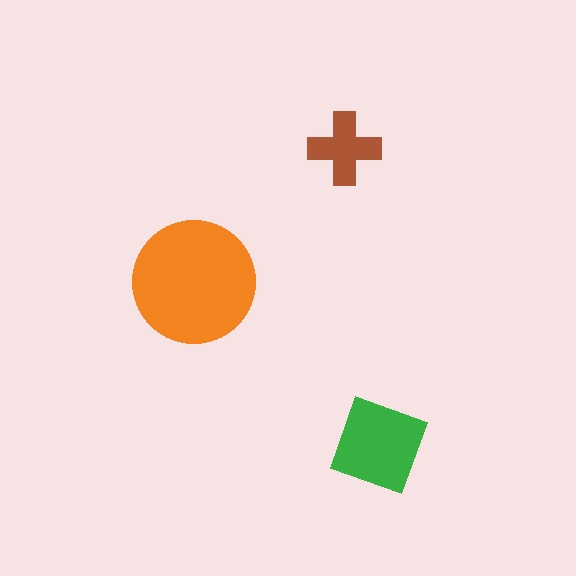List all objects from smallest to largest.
The brown cross, the green diamond, the orange circle.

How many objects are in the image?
There are 3 objects in the image.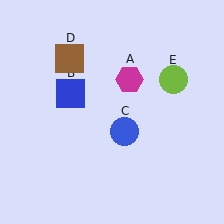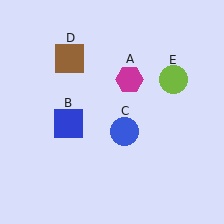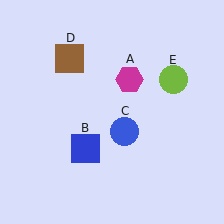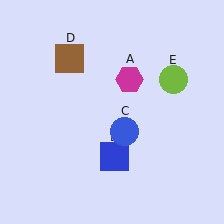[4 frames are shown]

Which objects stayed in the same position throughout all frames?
Magenta hexagon (object A) and blue circle (object C) and brown square (object D) and lime circle (object E) remained stationary.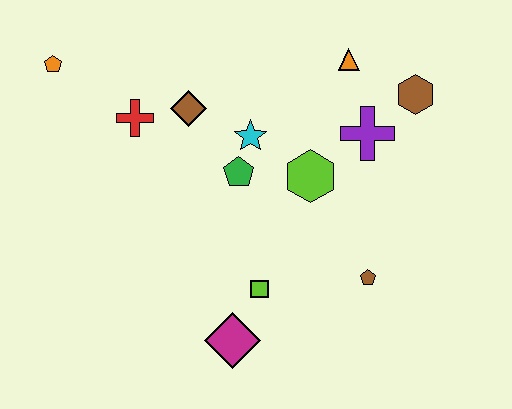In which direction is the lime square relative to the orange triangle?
The lime square is below the orange triangle.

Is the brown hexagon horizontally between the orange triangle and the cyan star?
No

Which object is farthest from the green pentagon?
The orange pentagon is farthest from the green pentagon.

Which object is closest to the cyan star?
The green pentagon is closest to the cyan star.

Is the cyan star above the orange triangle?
No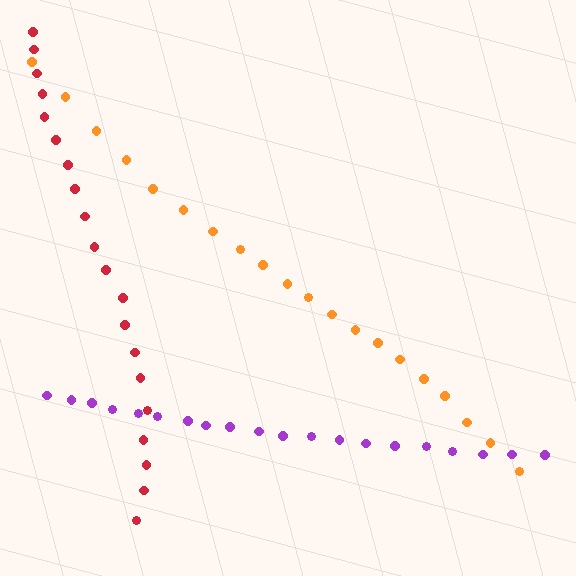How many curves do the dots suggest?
There are 3 distinct paths.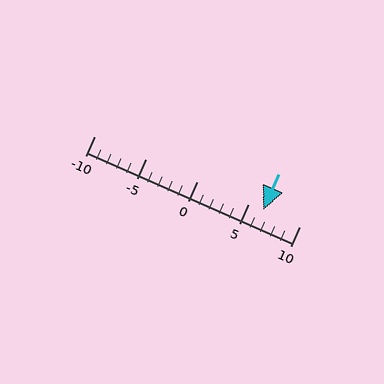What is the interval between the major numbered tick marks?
The major tick marks are spaced 5 units apart.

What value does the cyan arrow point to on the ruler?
The cyan arrow points to approximately 6.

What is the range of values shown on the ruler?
The ruler shows values from -10 to 10.